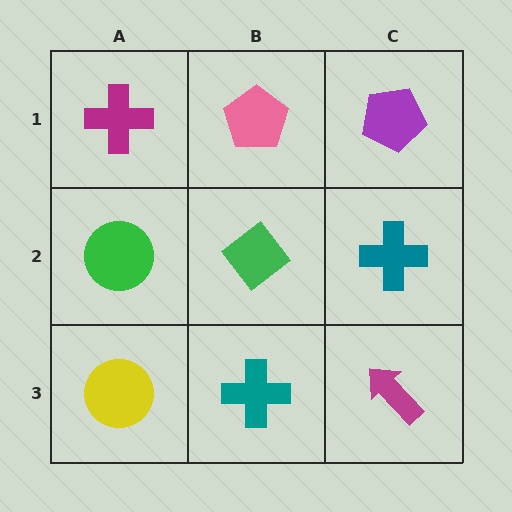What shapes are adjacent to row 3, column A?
A green circle (row 2, column A), a teal cross (row 3, column B).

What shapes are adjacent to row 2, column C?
A purple pentagon (row 1, column C), a magenta arrow (row 3, column C), a green diamond (row 2, column B).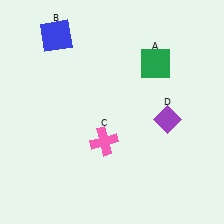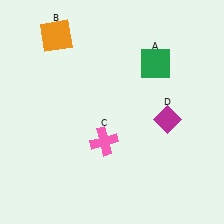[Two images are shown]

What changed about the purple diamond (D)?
In Image 1, D is purple. In Image 2, it changed to magenta.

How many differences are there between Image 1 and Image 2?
There are 2 differences between the two images.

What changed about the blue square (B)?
In Image 1, B is blue. In Image 2, it changed to orange.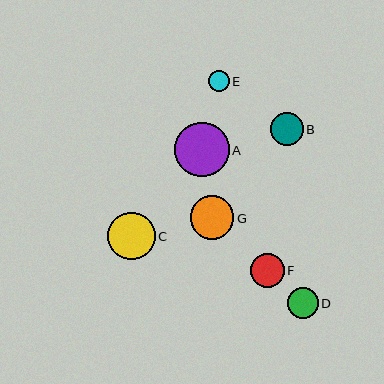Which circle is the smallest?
Circle E is the smallest with a size of approximately 20 pixels.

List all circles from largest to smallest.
From largest to smallest: A, C, G, F, B, D, E.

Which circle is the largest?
Circle A is the largest with a size of approximately 54 pixels.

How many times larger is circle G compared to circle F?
Circle G is approximately 1.3 times the size of circle F.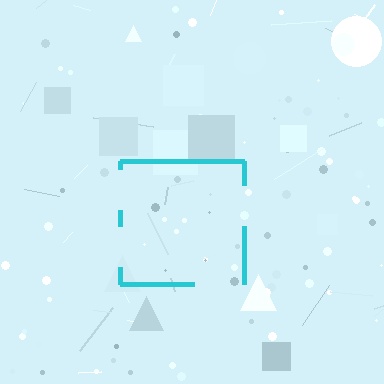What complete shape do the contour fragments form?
The contour fragments form a square.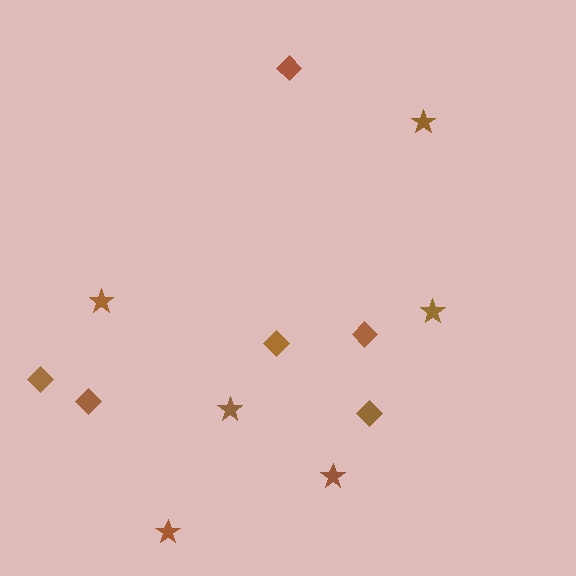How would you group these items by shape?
There are 2 groups: one group of diamonds (6) and one group of stars (6).